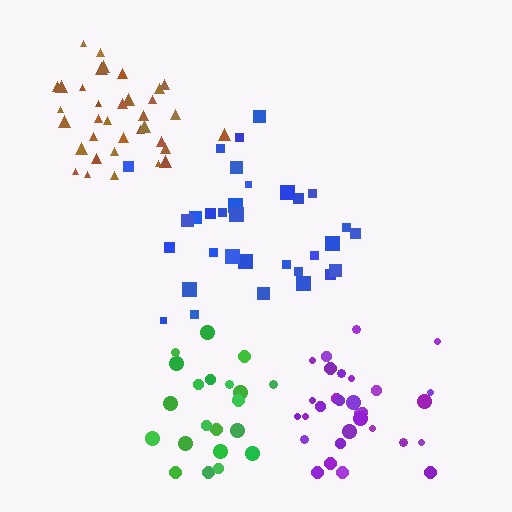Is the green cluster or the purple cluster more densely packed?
Purple.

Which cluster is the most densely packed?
Brown.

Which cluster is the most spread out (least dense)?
Blue.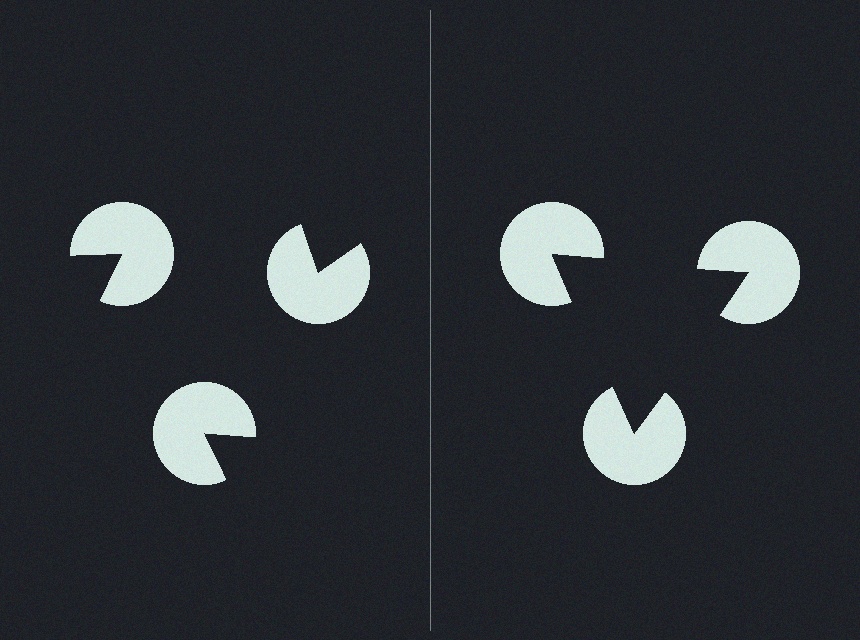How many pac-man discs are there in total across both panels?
6 — 3 on each side.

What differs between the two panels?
The pac-man discs are positioned identically on both sides; only the wedge orientations differ. On the right they align to a triangle; on the left they are misaligned.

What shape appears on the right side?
An illusory triangle.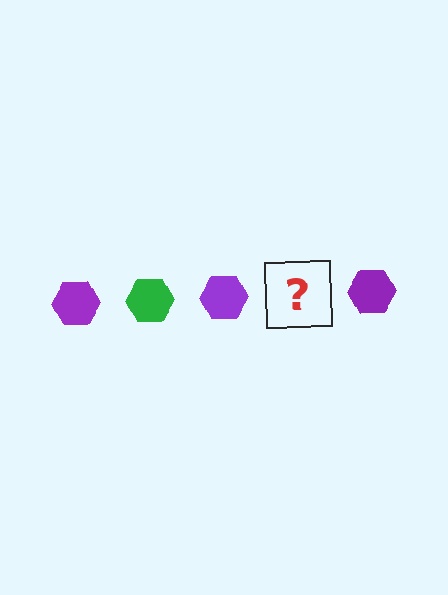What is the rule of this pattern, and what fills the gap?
The rule is that the pattern cycles through purple, green hexagons. The gap should be filled with a green hexagon.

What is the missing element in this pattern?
The missing element is a green hexagon.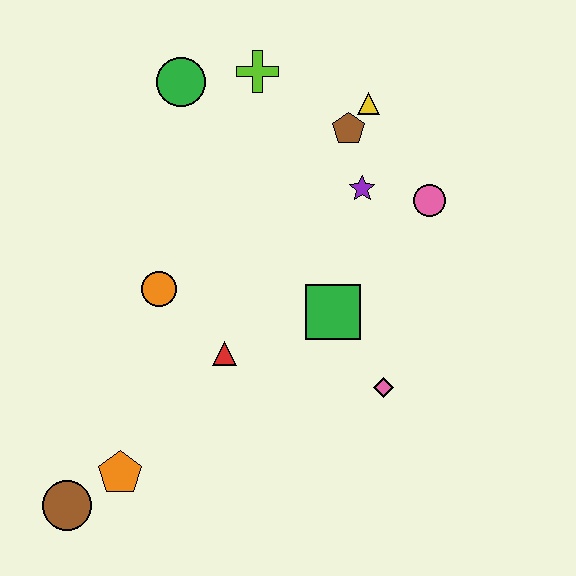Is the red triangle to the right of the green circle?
Yes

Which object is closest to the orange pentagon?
The brown circle is closest to the orange pentagon.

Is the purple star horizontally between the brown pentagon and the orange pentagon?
No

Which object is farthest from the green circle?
The brown circle is farthest from the green circle.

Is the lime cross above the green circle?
Yes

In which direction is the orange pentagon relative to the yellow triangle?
The orange pentagon is below the yellow triangle.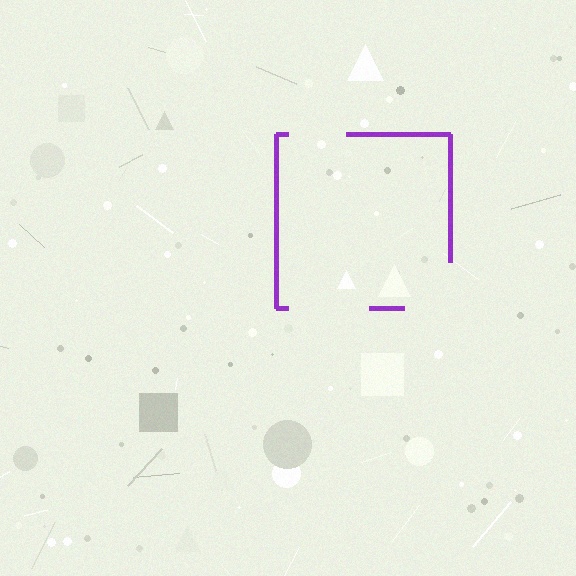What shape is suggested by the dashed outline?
The dashed outline suggests a square.